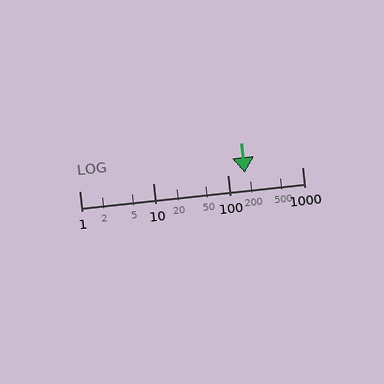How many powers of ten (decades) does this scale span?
The scale spans 3 decades, from 1 to 1000.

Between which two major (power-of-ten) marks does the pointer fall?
The pointer is between 100 and 1000.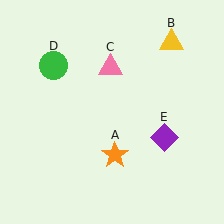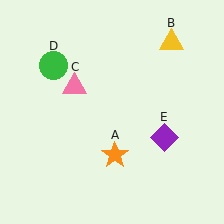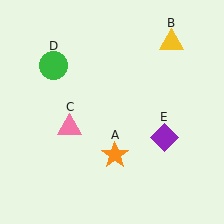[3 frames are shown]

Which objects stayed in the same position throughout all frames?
Orange star (object A) and yellow triangle (object B) and green circle (object D) and purple diamond (object E) remained stationary.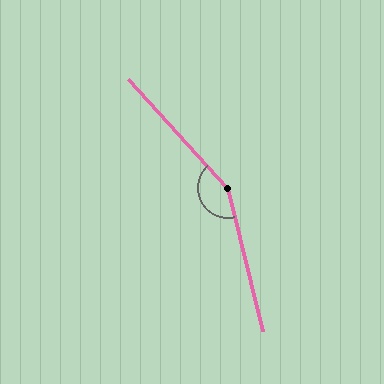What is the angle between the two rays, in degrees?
Approximately 151 degrees.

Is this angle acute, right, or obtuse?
It is obtuse.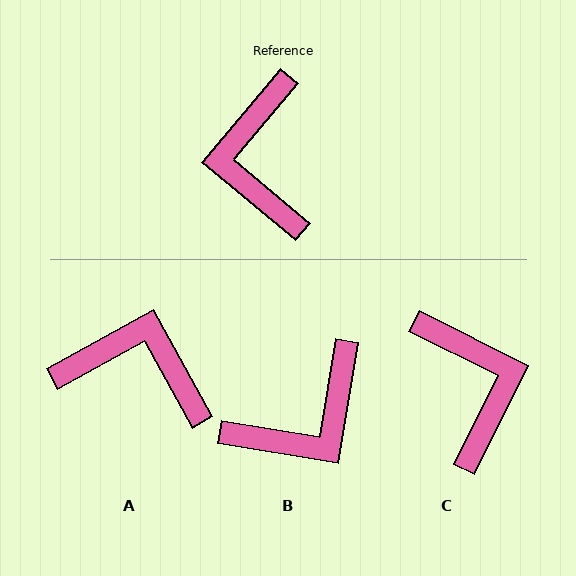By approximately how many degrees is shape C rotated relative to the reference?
Approximately 166 degrees clockwise.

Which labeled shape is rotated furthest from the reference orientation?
C, about 166 degrees away.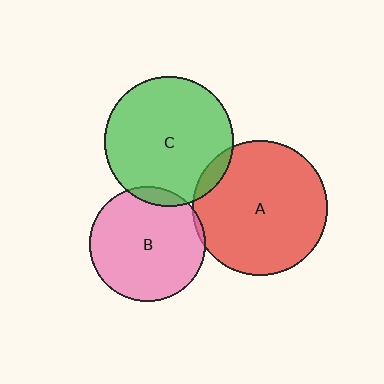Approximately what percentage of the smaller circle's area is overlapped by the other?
Approximately 5%.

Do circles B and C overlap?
Yes.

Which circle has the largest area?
Circle A (red).